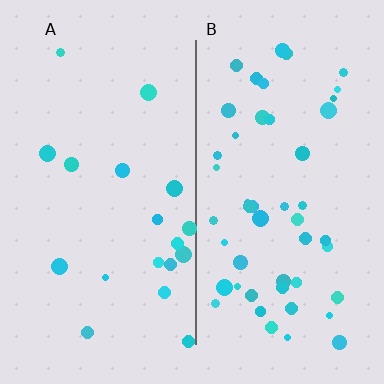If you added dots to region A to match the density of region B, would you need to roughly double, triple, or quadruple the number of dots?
Approximately triple.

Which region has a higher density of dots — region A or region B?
B (the right).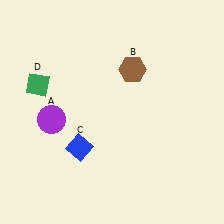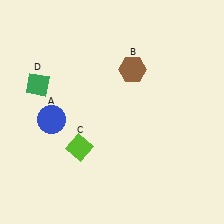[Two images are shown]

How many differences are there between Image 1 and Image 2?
There are 2 differences between the two images.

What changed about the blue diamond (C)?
In Image 1, C is blue. In Image 2, it changed to lime.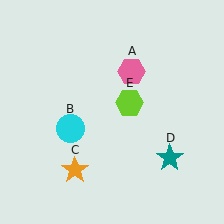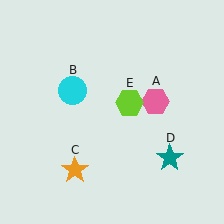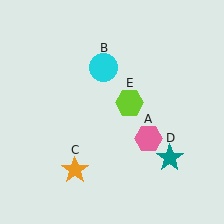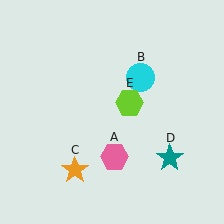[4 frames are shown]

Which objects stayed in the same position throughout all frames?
Orange star (object C) and teal star (object D) and lime hexagon (object E) remained stationary.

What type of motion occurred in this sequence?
The pink hexagon (object A), cyan circle (object B) rotated clockwise around the center of the scene.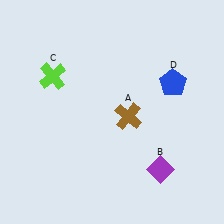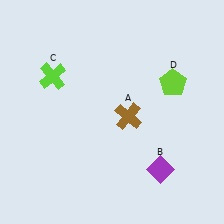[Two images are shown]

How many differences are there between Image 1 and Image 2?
There is 1 difference between the two images.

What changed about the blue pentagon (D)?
In Image 1, D is blue. In Image 2, it changed to lime.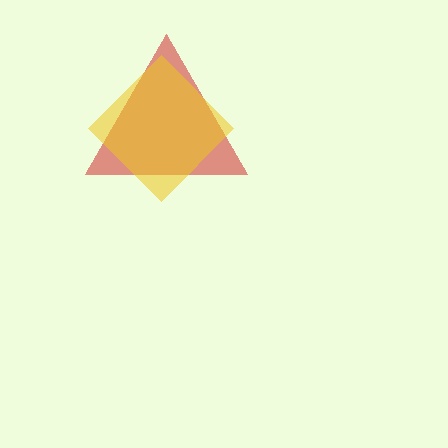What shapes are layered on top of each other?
The layered shapes are: a red triangle, a yellow diamond.